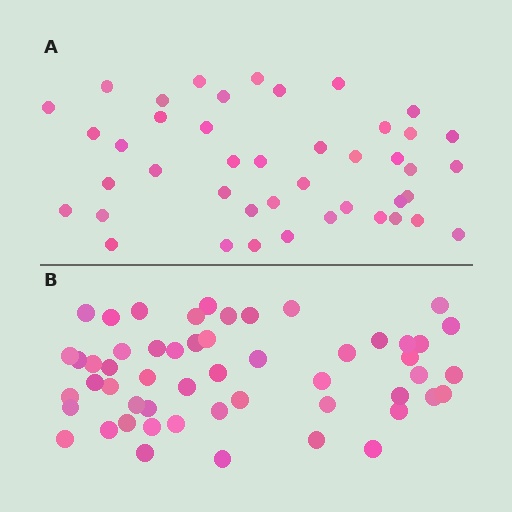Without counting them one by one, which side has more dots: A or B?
Region B (the bottom region) has more dots.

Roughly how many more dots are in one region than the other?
Region B has roughly 10 or so more dots than region A.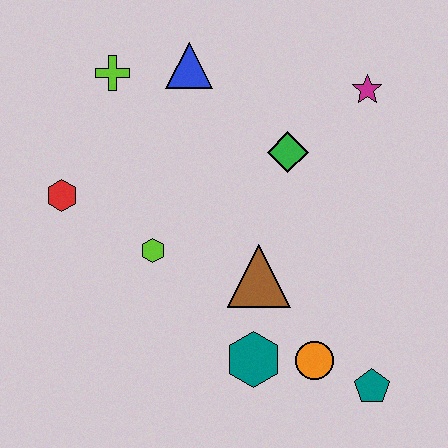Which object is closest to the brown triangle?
The teal hexagon is closest to the brown triangle.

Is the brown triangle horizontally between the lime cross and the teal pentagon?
Yes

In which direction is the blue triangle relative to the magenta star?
The blue triangle is to the left of the magenta star.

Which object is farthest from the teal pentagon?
The lime cross is farthest from the teal pentagon.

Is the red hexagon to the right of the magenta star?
No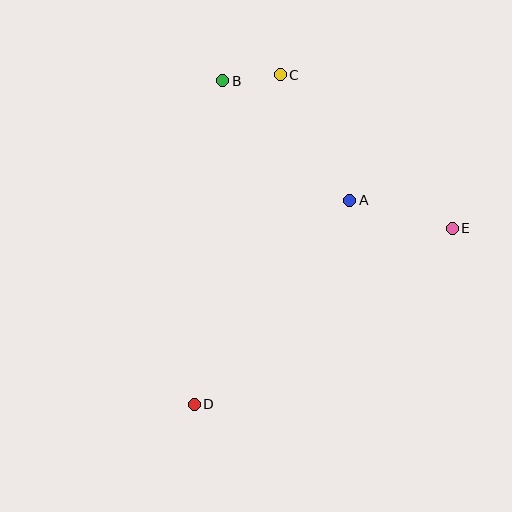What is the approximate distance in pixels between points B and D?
The distance between B and D is approximately 325 pixels.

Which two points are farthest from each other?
Points C and D are farthest from each other.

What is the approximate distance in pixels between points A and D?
The distance between A and D is approximately 257 pixels.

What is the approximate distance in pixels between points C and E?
The distance between C and E is approximately 230 pixels.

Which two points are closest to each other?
Points B and C are closest to each other.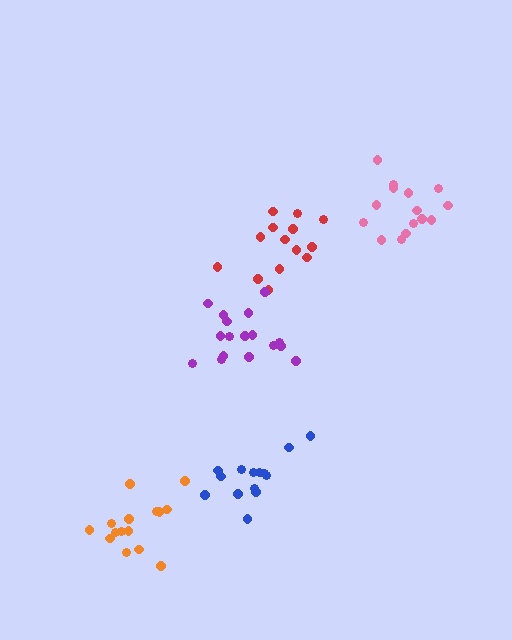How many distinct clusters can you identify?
There are 5 distinct clusters.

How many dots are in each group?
Group 1: 14 dots, Group 2: 14 dots, Group 3: 15 dots, Group 4: 16 dots, Group 5: 17 dots (76 total).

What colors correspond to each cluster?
The clusters are colored: red, blue, orange, pink, purple.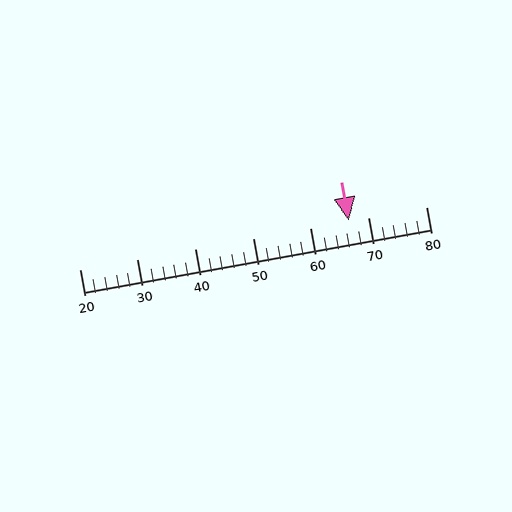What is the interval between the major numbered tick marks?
The major tick marks are spaced 10 units apart.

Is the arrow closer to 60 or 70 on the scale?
The arrow is closer to 70.